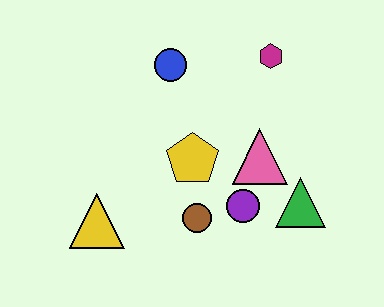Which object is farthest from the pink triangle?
The yellow triangle is farthest from the pink triangle.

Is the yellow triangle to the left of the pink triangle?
Yes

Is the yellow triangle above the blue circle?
No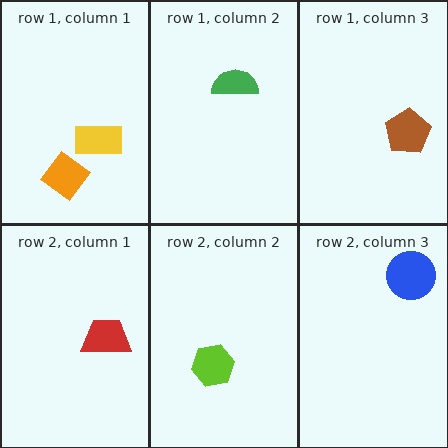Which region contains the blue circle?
The row 2, column 3 region.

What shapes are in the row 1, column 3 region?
The brown pentagon.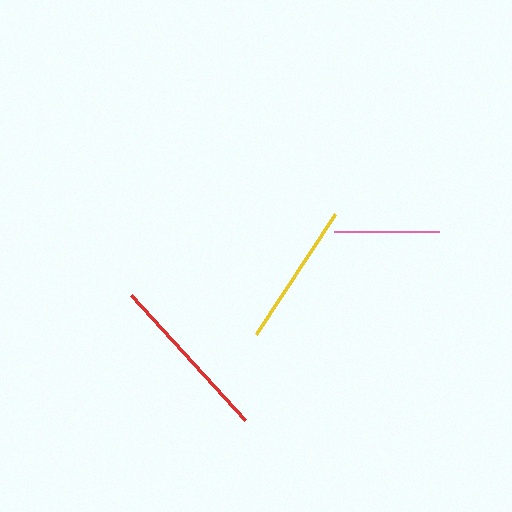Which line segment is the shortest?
The pink line is the shortest at approximately 105 pixels.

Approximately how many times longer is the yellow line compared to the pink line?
The yellow line is approximately 1.4 times the length of the pink line.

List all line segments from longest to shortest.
From longest to shortest: red, yellow, pink.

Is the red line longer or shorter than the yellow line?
The red line is longer than the yellow line.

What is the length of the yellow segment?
The yellow segment is approximately 144 pixels long.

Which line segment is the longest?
The red line is the longest at approximately 169 pixels.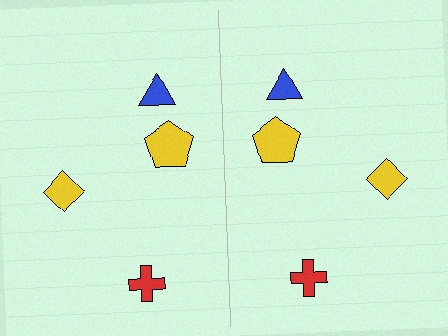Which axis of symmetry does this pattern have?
The pattern has a vertical axis of symmetry running through the center of the image.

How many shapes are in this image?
There are 8 shapes in this image.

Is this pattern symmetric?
Yes, this pattern has bilateral (reflection) symmetry.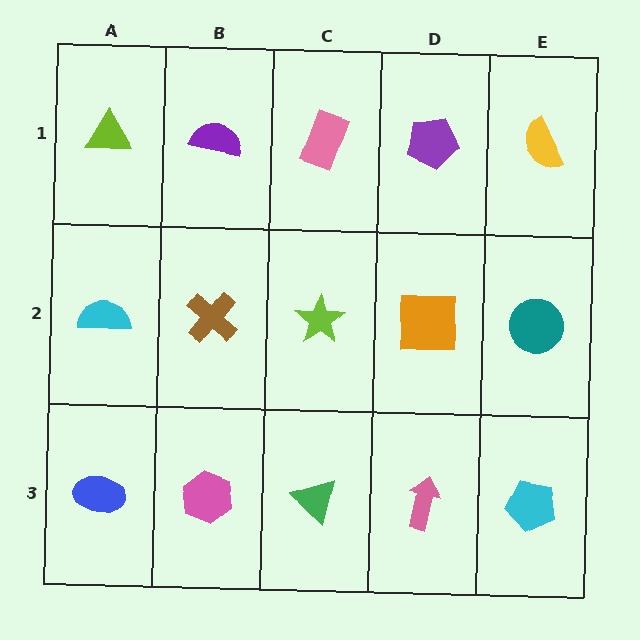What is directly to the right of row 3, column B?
A green triangle.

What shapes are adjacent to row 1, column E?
A teal circle (row 2, column E), a purple pentagon (row 1, column D).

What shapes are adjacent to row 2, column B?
A purple semicircle (row 1, column B), a pink hexagon (row 3, column B), a cyan semicircle (row 2, column A), a lime star (row 2, column C).